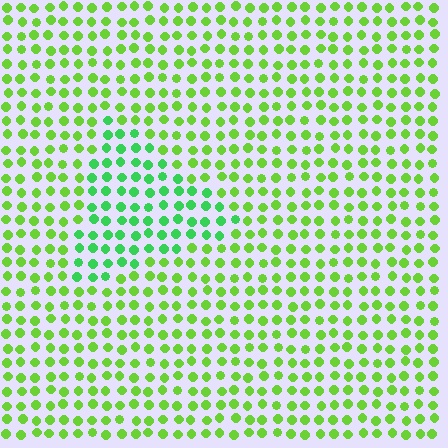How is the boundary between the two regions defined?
The boundary is defined purely by a slight shift in hue (about 33 degrees). Spacing, size, and orientation are identical on both sides.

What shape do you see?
I see a triangle.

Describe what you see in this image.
The image is filled with small lime elements in a uniform arrangement. A triangle-shaped region is visible where the elements are tinted to a slightly different hue, forming a subtle color boundary.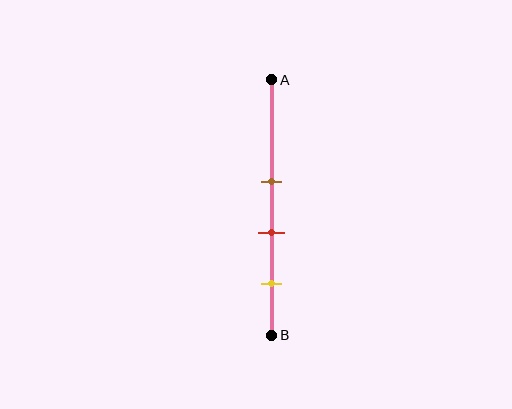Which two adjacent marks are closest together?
The brown and red marks are the closest adjacent pair.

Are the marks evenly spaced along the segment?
Yes, the marks are approximately evenly spaced.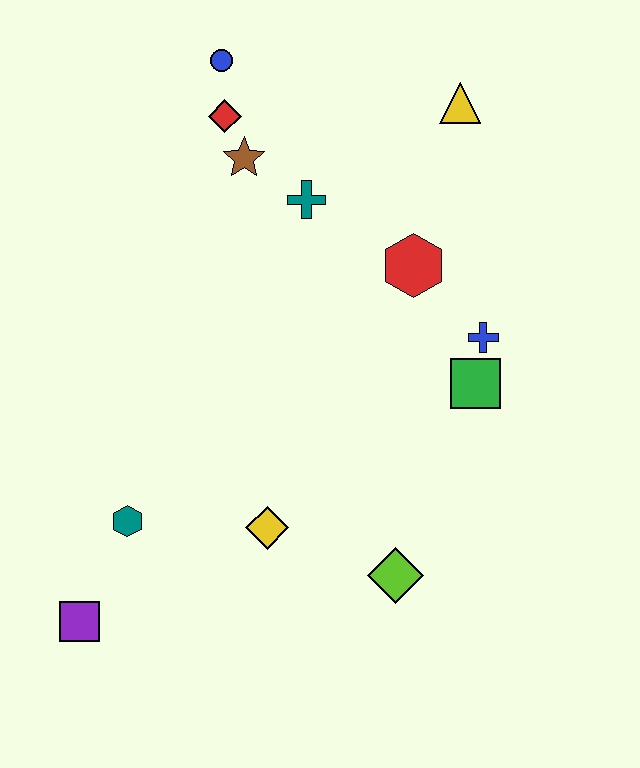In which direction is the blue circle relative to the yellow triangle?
The blue circle is to the left of the yellow triangle.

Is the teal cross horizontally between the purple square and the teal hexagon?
No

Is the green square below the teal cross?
Yes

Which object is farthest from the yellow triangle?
The purple square is farthest from the yellow triangle.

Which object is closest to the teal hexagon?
The purple square is closest to the teal hexagon.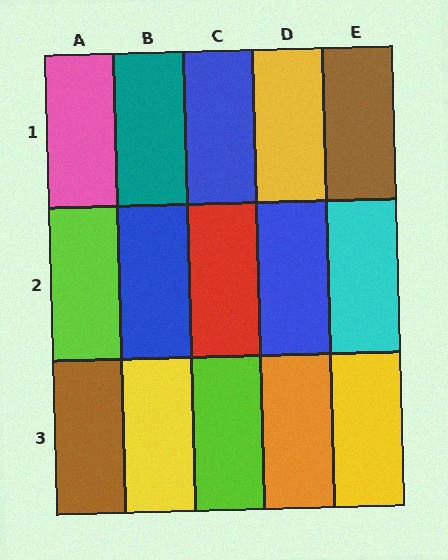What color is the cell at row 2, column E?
Cyan.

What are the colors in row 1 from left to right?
Pink, teal, blue, yellow, brown.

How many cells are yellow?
3 cells are yellow.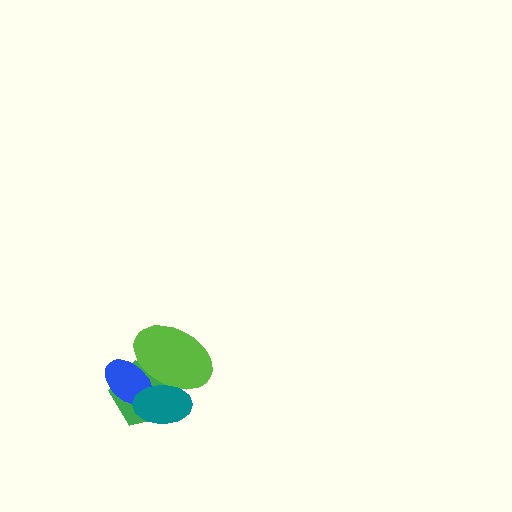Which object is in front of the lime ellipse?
The teal ellipse is in front of the lime ellipse.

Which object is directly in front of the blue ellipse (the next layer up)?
The lime ellipse is directly in front of the blue ellipse.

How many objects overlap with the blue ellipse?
3 objects overlap with the blue ellipse.